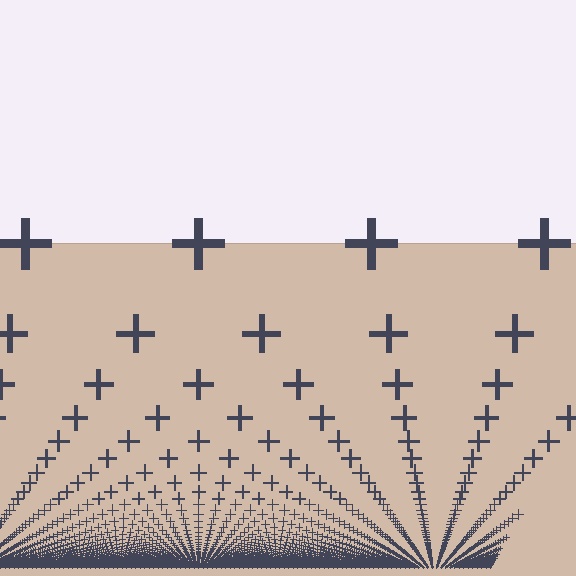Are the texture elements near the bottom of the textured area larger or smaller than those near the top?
Smaller. The gradient is inverted — elements near the bottom are smaller and denser.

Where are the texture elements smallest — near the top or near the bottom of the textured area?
Near the bottom.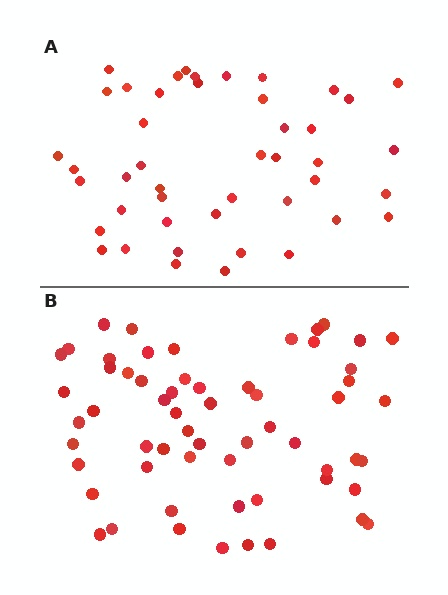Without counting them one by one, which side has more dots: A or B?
Region B (the bottom region) has more dots.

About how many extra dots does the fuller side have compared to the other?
Region B has approximately 15 more dots than region A.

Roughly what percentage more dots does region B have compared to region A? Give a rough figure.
About 35% more.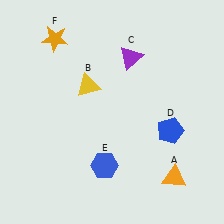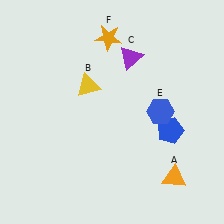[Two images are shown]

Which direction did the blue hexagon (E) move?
The blue hexagon (E) moved right.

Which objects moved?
The objects that moved are: the blue hexagon (E), the orange star (F).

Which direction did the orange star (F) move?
The orange star (F) moved right.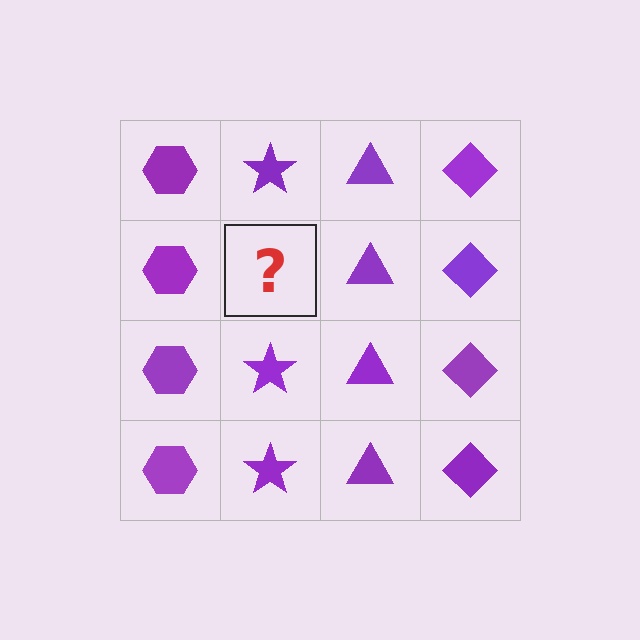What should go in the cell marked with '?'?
The missing cell should contain a purple star.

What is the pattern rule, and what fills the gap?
The rule is that each column has a consistent shape. The gap should be filled with a purple star.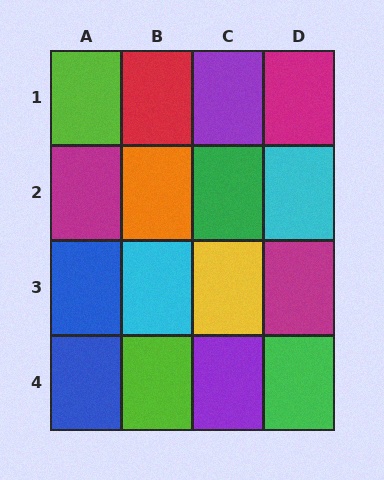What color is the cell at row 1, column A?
Lime.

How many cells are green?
2 cells are green.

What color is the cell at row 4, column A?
Blue.